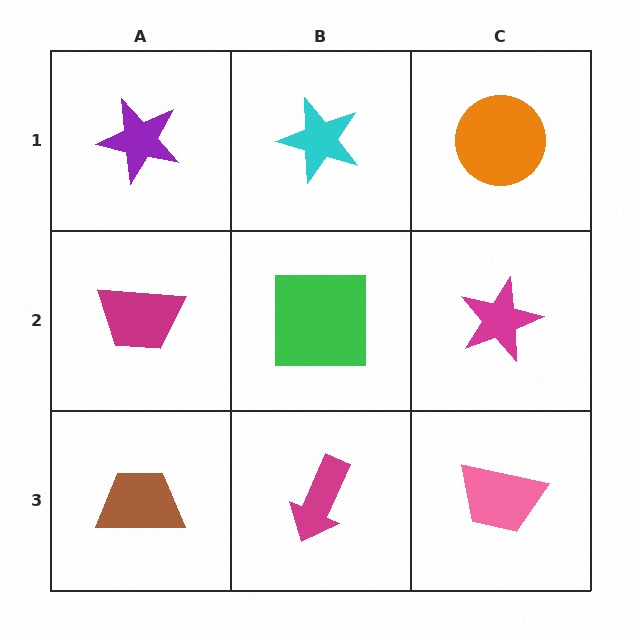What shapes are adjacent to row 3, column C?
A magenta star (row 2, column C), a magenta arrow (row 3, column B).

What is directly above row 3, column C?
A magenta star.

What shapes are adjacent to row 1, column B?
A green square (row 2, column B), a purple star (row 1, column A), an orange circle (row 1, column C).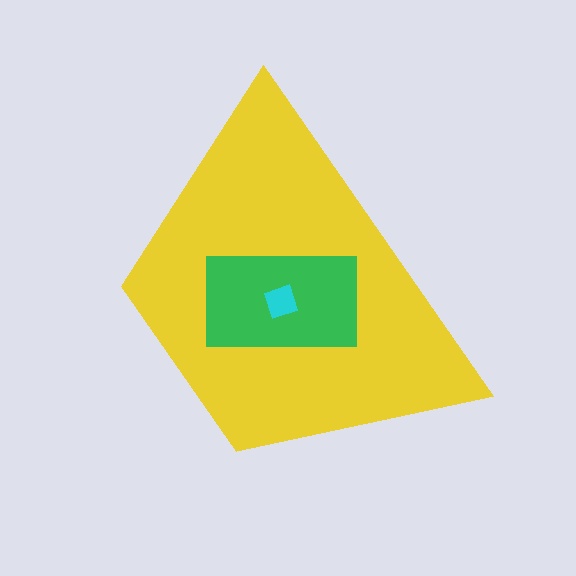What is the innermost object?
The cyan diamond.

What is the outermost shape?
The yellow trapezoid.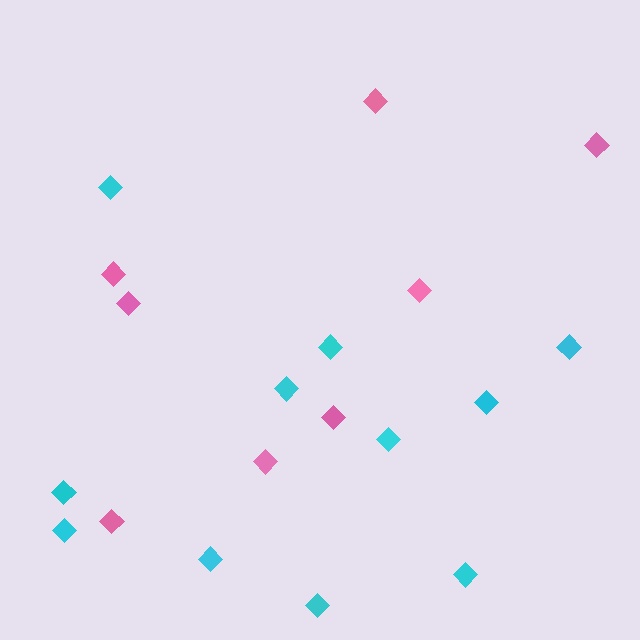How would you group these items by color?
There are 2 groups: one group of cyan diamonds (11) and one group of pink diamonds (8).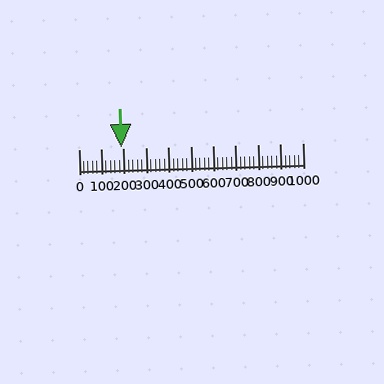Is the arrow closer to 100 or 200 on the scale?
The arrow is closer to 200.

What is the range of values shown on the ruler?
The ruler shows values from 0 to 1000.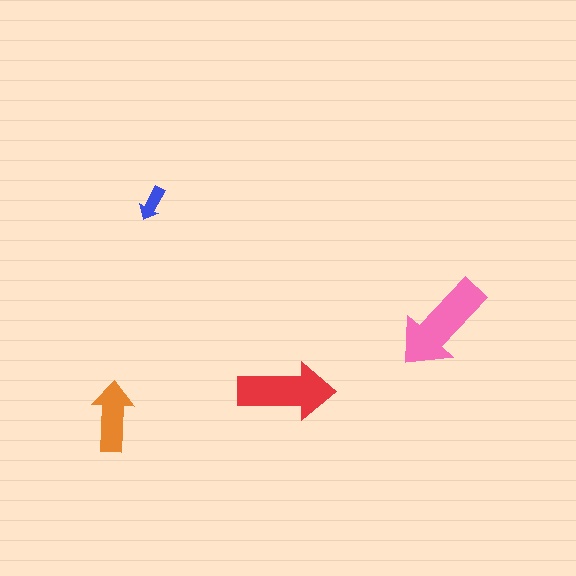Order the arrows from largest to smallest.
the pink one, the red one, the orange one, the blue one.